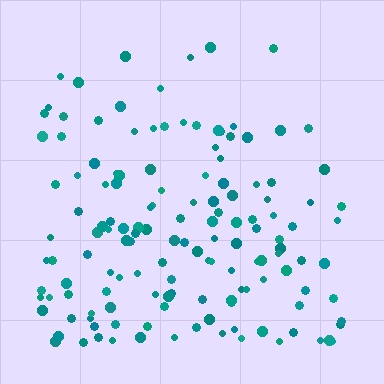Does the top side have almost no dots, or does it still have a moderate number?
Still a moderate number, just noticeably fewer than the bottom.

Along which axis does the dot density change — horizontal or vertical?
Vertical.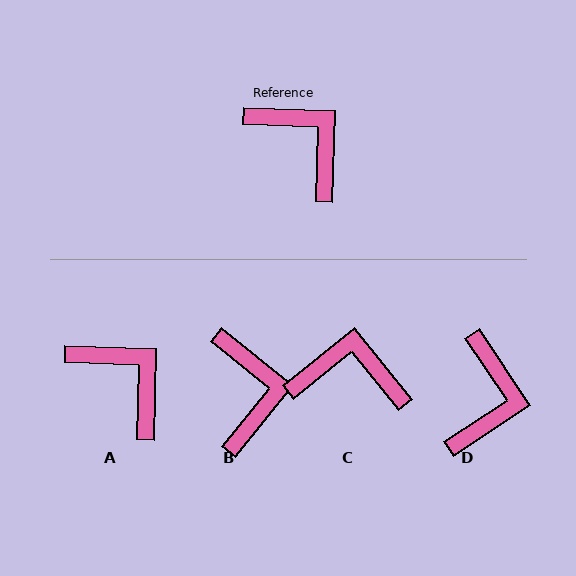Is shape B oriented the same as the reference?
No, it is off by about 37 degrees.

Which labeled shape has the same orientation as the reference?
A.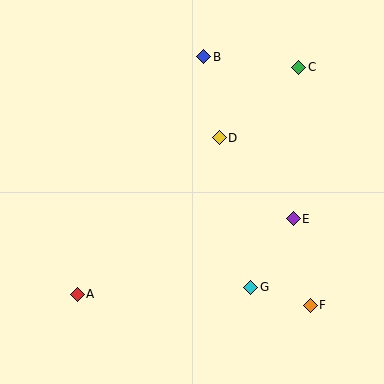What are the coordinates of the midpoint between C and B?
The midpoint between C and B is at (251, 62).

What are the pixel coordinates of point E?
Point E is at (293, 219).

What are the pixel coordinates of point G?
Point G is at (251, 287).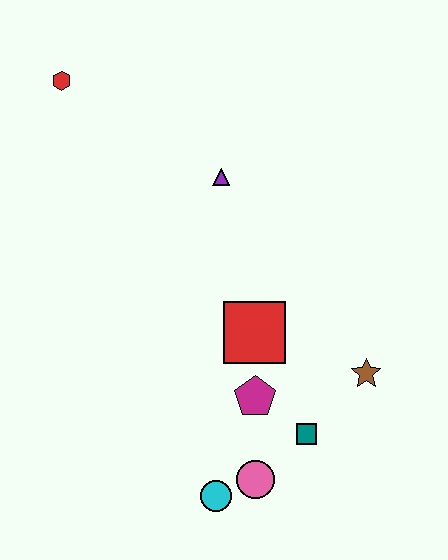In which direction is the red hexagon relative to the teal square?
The red hexagon is above the teal square.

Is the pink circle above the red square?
No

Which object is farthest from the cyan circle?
The red hexagon is farthest from the cyan circle.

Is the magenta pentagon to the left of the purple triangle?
No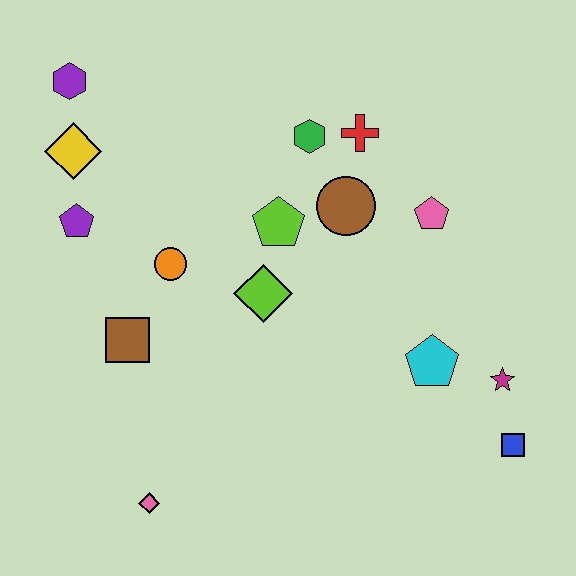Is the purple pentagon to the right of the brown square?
No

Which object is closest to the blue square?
The magenta star is closest to the blue square.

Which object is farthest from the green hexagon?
The pink diamond is farthest from the green hexagon.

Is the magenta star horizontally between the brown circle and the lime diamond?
No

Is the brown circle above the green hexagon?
No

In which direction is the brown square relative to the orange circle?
The brown square is below the orange circle.